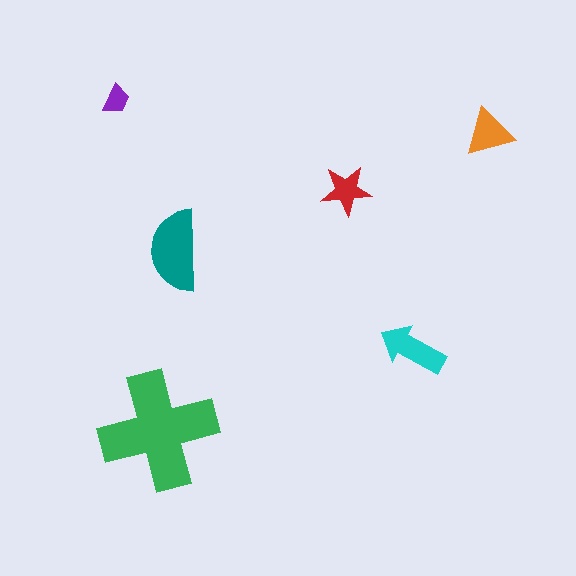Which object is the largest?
The green cross.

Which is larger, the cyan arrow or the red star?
The cyan arrow.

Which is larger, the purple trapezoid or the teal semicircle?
The teal semicircle.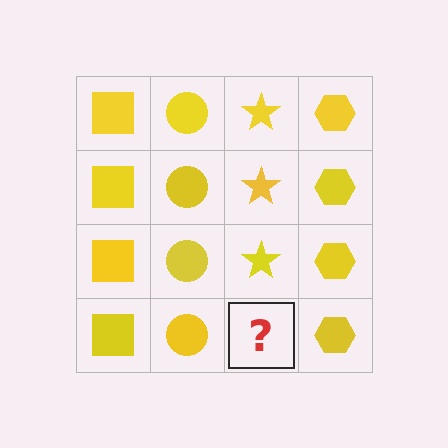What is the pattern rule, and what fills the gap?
The rule is that each column has a consistent shape. The gap should be filled with a yellow star.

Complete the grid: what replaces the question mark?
The question mark should be replaced with a yellow star.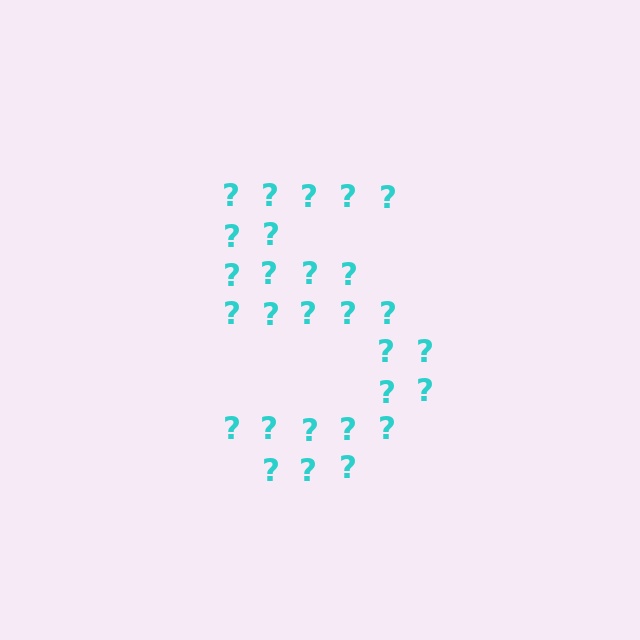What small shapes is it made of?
It is made of small question marks.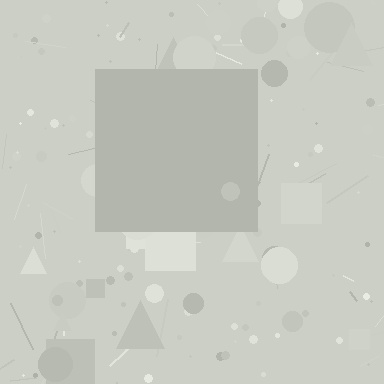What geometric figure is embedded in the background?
A square is embedded in the background.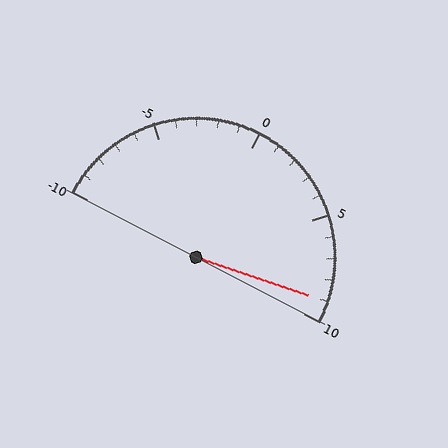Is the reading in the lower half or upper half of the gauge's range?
The reading is in the upper half of the range (-10 to 10).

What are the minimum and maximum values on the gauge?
The gauge ranges from -10 to 10.